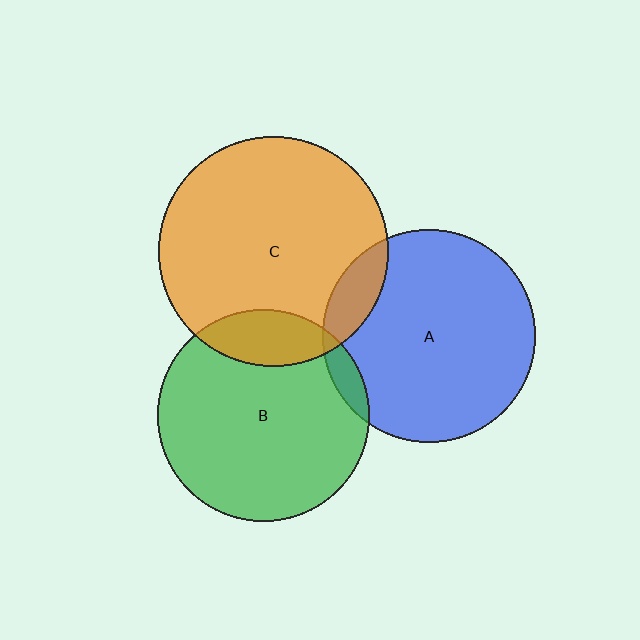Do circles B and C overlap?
Yes.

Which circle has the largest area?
Circle C (orange).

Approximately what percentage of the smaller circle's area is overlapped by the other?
Approximately 15%.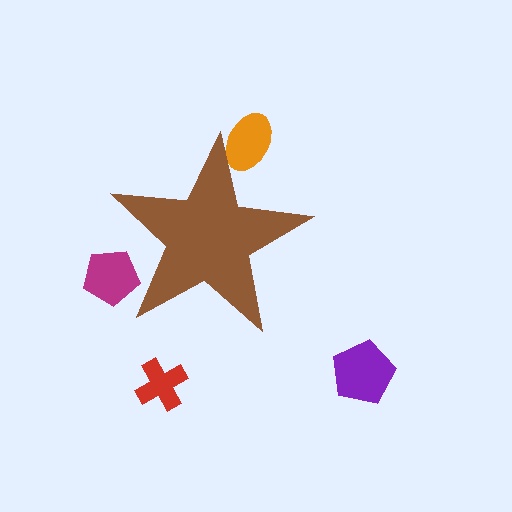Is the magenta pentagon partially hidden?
Yes, the magenta pentagon is partially hidden behind the brown star.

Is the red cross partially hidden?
No, the red cross is fully visible.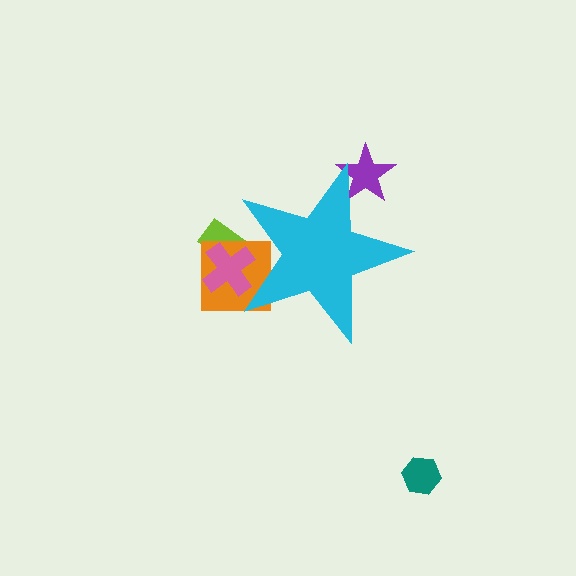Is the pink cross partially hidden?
Yes, the pink cross is partially hidden behind the cyan star.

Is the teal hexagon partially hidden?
No, the teal hexagon is fully visible.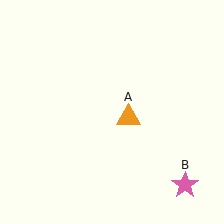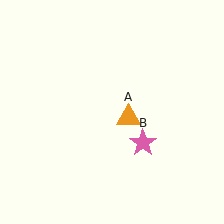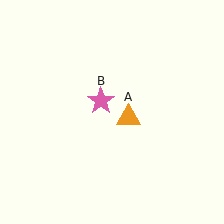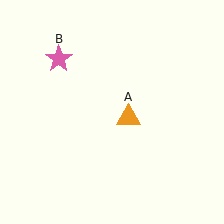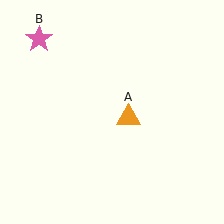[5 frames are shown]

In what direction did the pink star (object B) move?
The pink star (object B) moved up and to the left.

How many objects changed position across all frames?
1 object changed position: pink star (object B).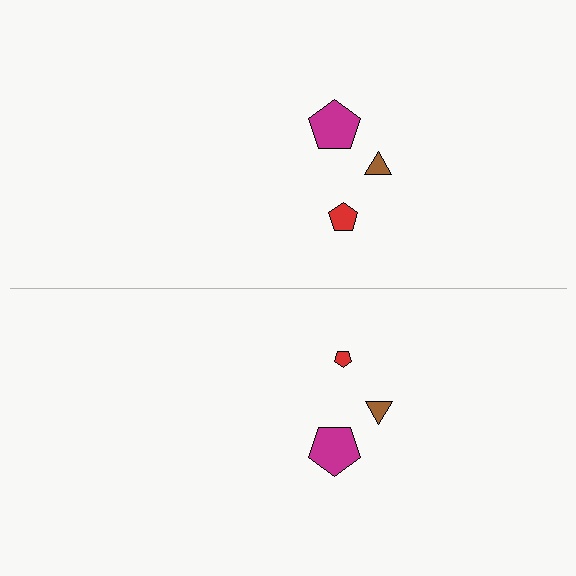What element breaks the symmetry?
The red pentagon on the bottom side has a different size than its mirror counterpart.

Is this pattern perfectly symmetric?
No, the pattern is not perfectly symmetric. The red pentagon on the bottom side has a different size than its mirror counterpart.